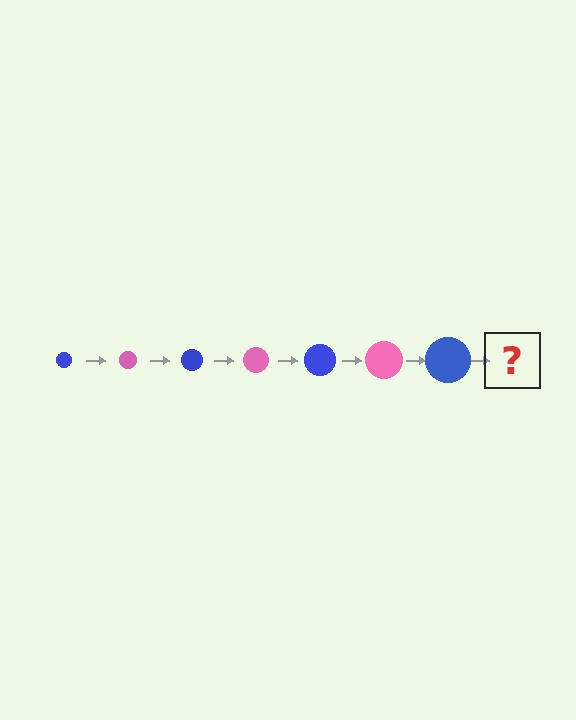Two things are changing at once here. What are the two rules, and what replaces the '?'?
The two rules are that the circle grows larger each step and the color cycles through blue and pink. The '?' should be a pink circle, larger than the previous one.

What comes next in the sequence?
The next element should be a pink circle, larger than the previous one.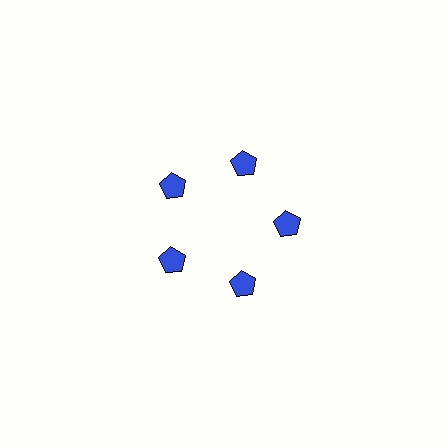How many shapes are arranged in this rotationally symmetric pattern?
There are 5 shapes, arranged in 5 groups of 1.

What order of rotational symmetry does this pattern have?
This pattern has 5-fold rotational symmetry.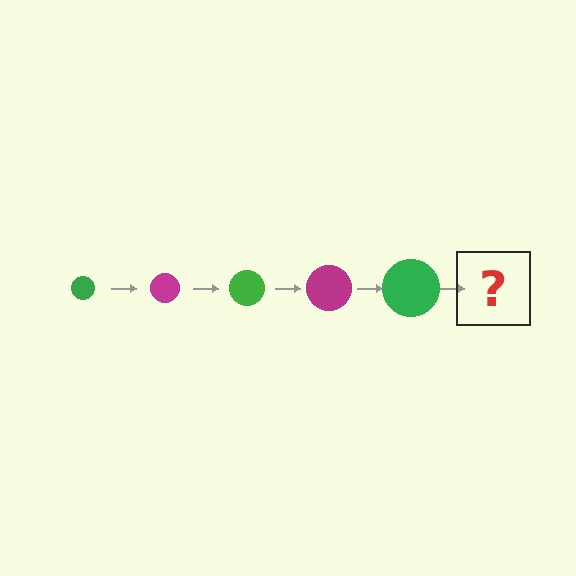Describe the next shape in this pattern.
It should be a magenta circle, larger than the previous one.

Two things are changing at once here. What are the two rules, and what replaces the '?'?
The two rules are that the circle grows larger each step and the color cycles through green and magenta. The '?' should be a magenta circle, larger than the previous one.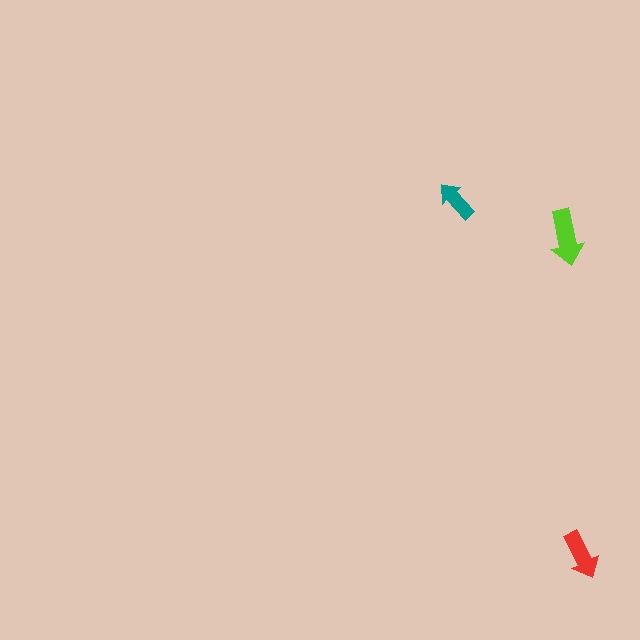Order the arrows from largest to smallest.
the lime one, the red one, the teal one.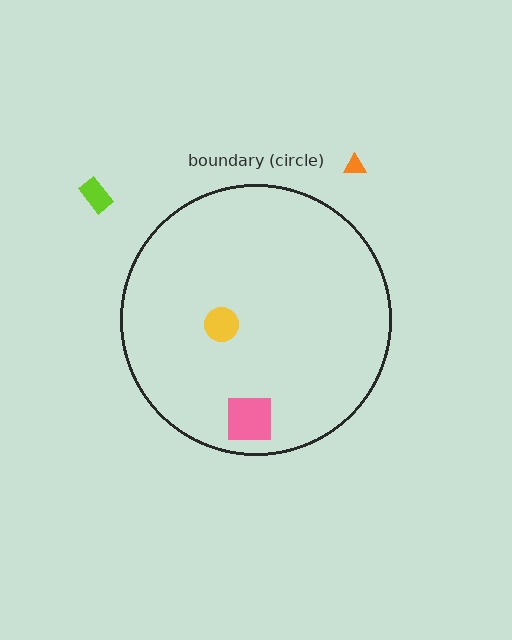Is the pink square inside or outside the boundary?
Inside.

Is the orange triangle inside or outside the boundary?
Outside.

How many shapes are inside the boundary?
2 inside, 2 outside.